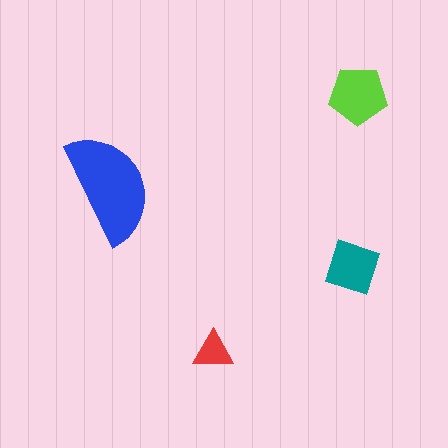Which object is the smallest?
The red triangle.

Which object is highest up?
The lime pentagon is topmost.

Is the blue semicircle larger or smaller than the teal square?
Larger.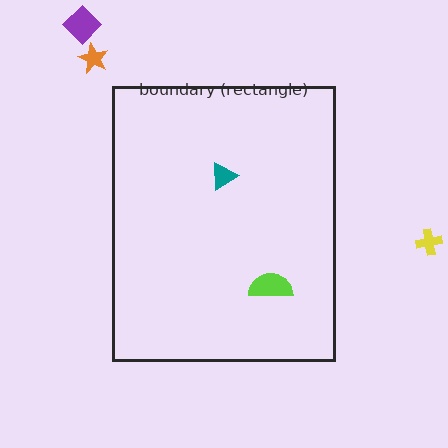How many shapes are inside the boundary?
2 inside, 3 outside.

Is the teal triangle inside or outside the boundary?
Inside.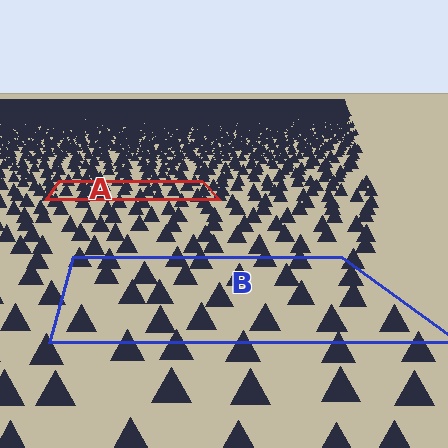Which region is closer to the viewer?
Region B is closer. The texture elements there are larger and more spread out.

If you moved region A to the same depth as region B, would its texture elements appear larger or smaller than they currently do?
They would appear larger. At a closer depth, the same texture elements are projected at a bigger on-screen size.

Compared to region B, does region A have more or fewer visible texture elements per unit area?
Region A has more texture elements per unit area — they are packed more densely because it is farther away.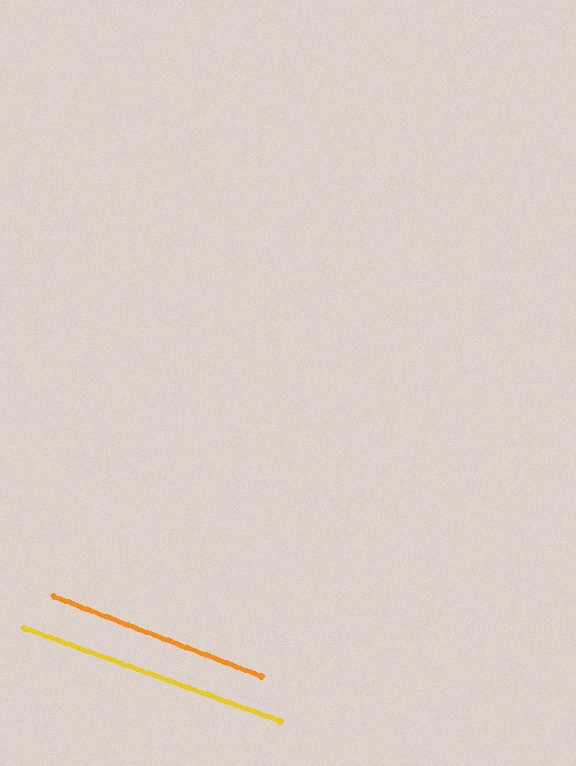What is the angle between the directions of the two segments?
Approximately 1 degree.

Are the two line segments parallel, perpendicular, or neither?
Parallel — their directions differ by only 1.1°.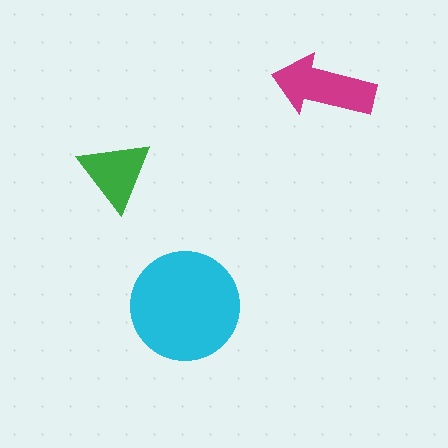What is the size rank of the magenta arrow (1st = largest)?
2nd.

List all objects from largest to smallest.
The cyan circle, the magenta arrow, the green triangle.